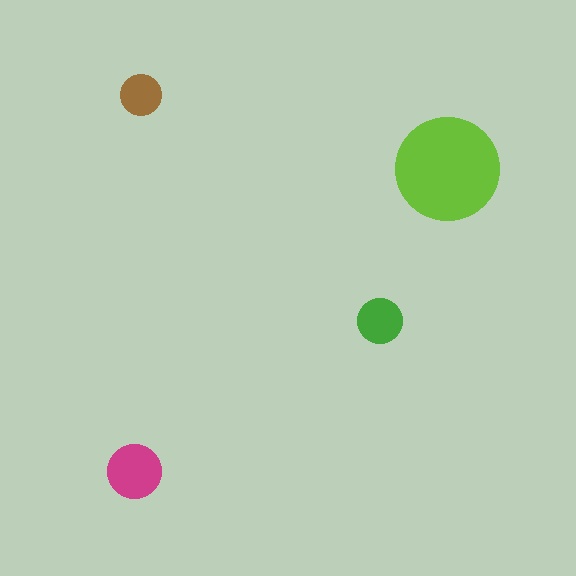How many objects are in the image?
There are 4 objects in the image.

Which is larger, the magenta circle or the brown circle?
The magenta one.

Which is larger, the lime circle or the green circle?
The lime one.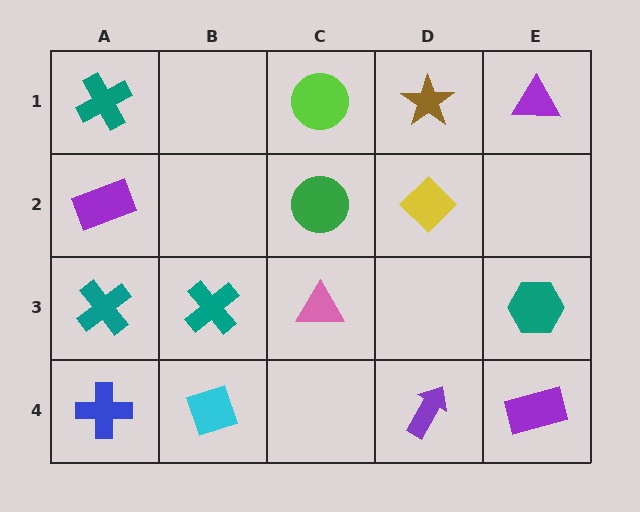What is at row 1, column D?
A brown star.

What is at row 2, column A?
A purple rectangle.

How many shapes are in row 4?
4 shapes.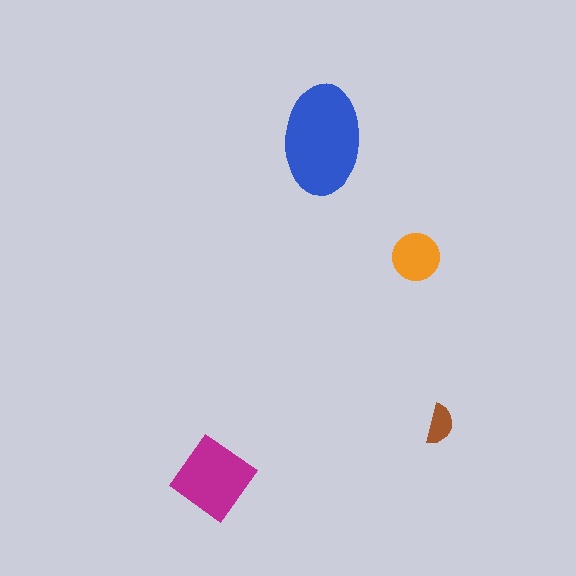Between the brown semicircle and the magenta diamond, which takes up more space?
The magenta diamond.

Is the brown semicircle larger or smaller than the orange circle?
Smaller.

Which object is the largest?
The blue ellipse.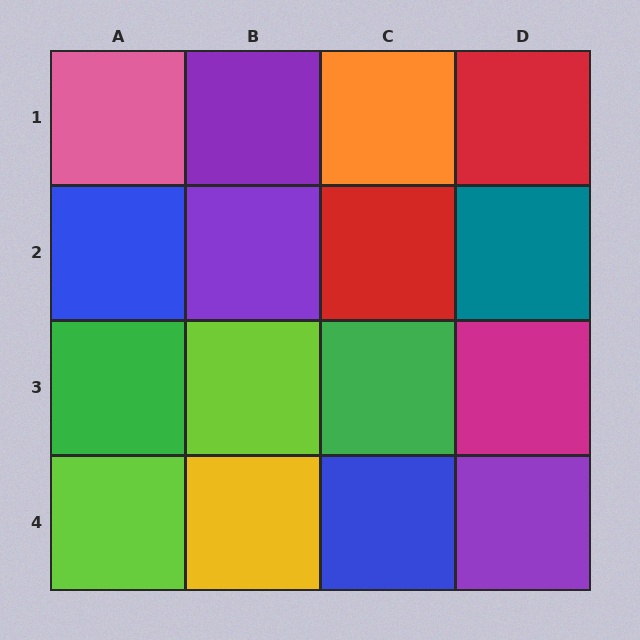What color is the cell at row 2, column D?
Teal.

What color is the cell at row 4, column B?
Yellow.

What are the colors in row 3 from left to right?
Green, lime, green, magenta.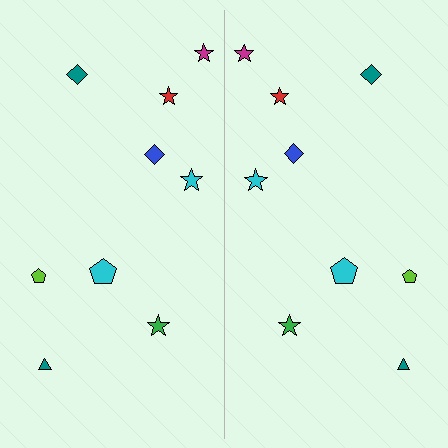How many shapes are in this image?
There are 18 shapes in this image.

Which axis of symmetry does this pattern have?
The pattern has a vertical axis of symmetry running through the center of the image.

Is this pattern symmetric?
Yes, this pattern has bilateral (reflection) symmetry.